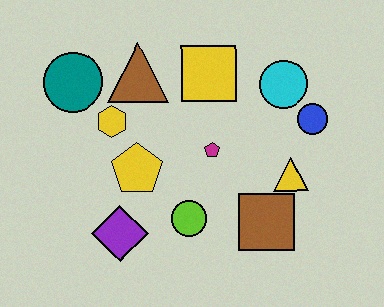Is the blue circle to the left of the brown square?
No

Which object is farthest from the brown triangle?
The brown square is farthest from the brown triangle.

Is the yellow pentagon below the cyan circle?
Yes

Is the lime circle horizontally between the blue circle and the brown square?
No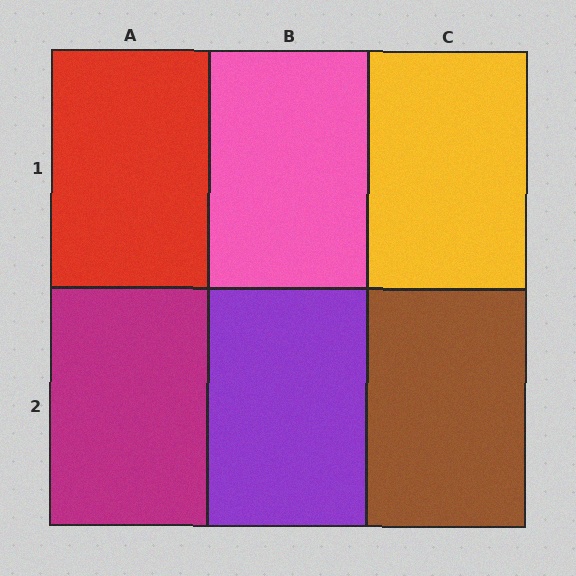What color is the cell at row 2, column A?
Magenta.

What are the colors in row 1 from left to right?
Red, pink, yellow.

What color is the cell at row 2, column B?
Purple.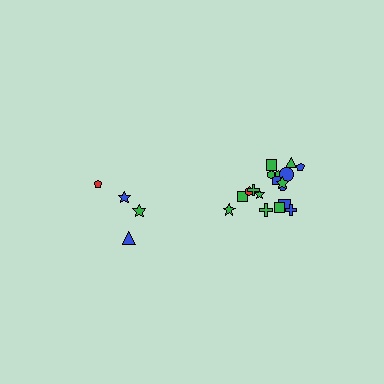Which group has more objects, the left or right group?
The right group.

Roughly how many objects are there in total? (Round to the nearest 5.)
Roughly 20 objects in total.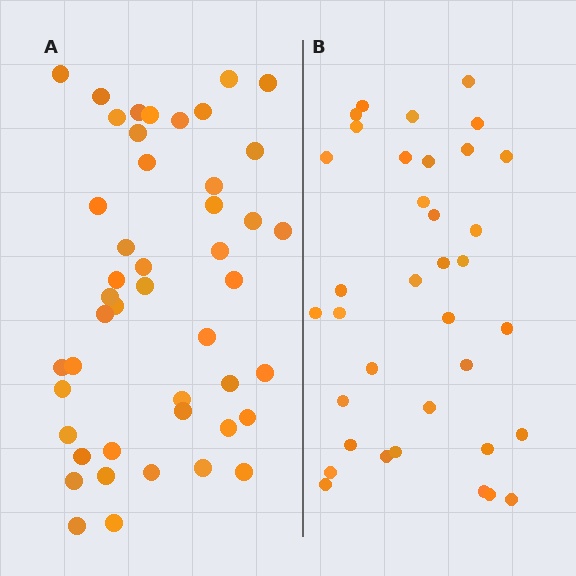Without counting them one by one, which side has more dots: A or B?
Region A (the left region) has more dots.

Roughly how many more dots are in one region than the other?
Region A has roughly 10 or so more dots than region B.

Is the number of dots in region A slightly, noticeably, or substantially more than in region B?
Region A has noticeably more, but not dramatically so. The ratio is roughly 1.3 to 1.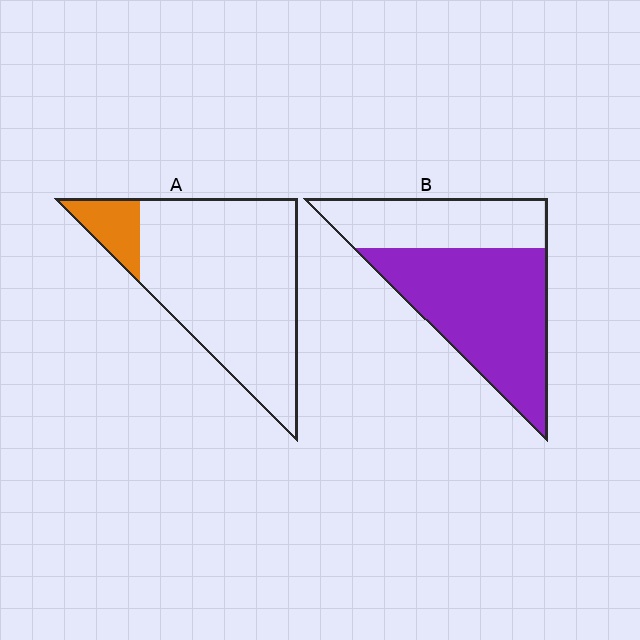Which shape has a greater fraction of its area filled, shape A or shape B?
Shape B.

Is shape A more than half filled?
No.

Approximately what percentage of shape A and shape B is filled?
A is approximately 15% and B is approximately 65%.